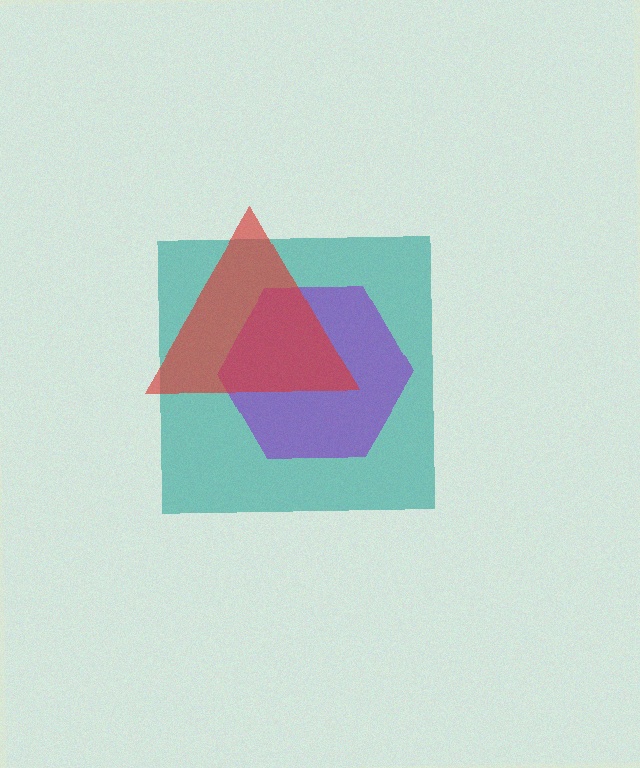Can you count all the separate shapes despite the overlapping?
Yes, there are 3 separate shapes.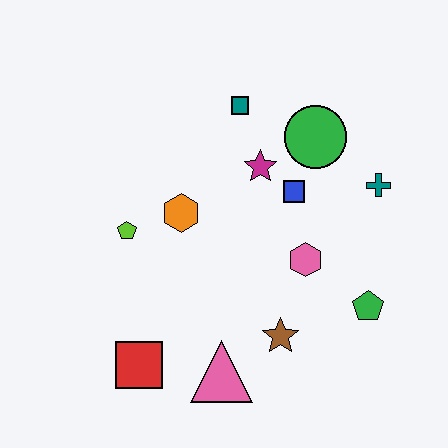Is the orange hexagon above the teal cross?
No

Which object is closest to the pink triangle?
The brown star is closest to the pink triangle.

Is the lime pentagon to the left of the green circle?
Yes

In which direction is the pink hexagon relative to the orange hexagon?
The pink hexagon is to the right of the orange hexagon.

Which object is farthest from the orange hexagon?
The green pentagon is farthest from the orange hexagon.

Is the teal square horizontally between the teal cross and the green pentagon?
No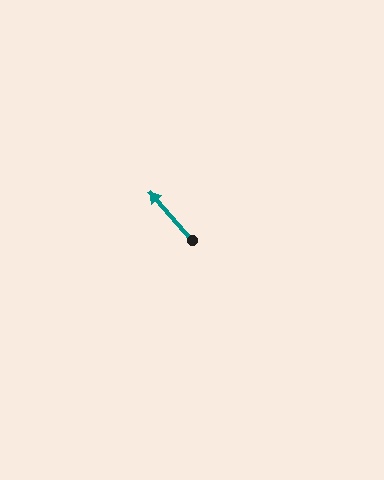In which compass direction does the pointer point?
Northwest.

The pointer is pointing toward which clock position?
Roughly 11 o'clock.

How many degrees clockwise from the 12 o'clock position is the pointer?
Approximately 319 degrees.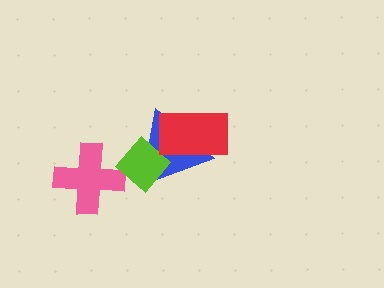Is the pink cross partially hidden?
Yes, it is partially covered by another shape.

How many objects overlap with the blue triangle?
2 objects overlap with the blue triangle.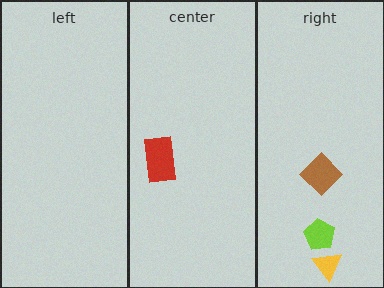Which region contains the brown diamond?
The right region.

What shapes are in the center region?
The red rectangle.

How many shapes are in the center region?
1.